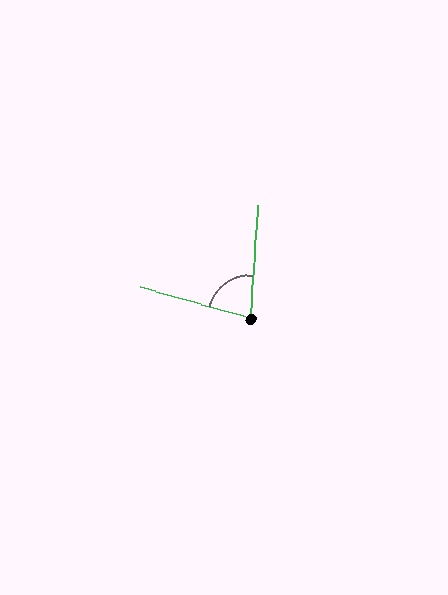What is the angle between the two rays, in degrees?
Approximately 78 degrees.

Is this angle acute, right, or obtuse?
It is acute.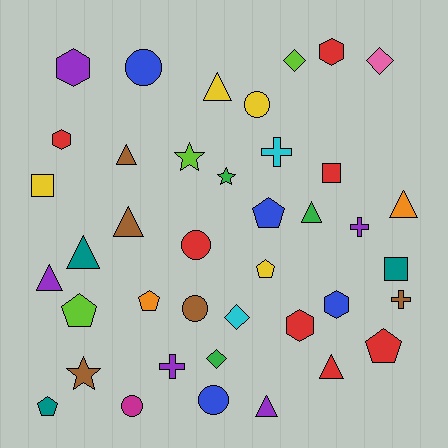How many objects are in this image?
There are 40 objects.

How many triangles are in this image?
There are 9 triangles.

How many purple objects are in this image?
There are 5 purple objects.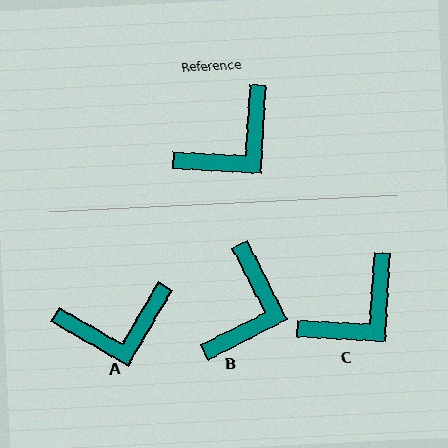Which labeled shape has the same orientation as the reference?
C.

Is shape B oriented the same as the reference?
No, it is off by about 30 degrees.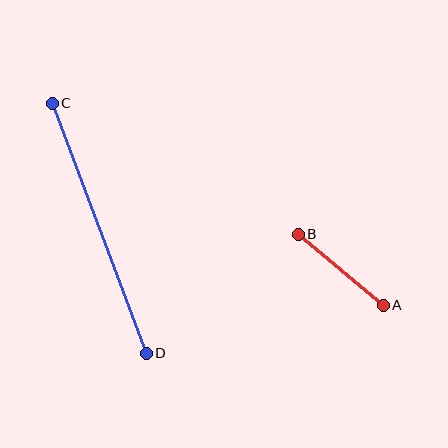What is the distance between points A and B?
The distance is approximately 111 pixels.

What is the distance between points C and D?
The distance is approximately 267 pixels.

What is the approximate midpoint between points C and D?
The midpoint is at approximately (99, 228) pixels.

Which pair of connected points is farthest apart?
Points C and D are farthest apart.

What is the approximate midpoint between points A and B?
The midpoint is at approximately (341, 270) pixels.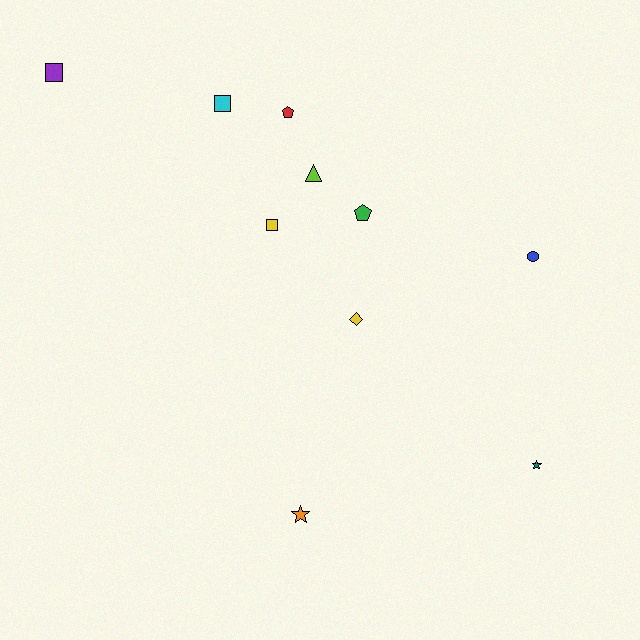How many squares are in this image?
There are 3 squares.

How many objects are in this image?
There are 10 objects.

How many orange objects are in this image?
There is 1 orange object.